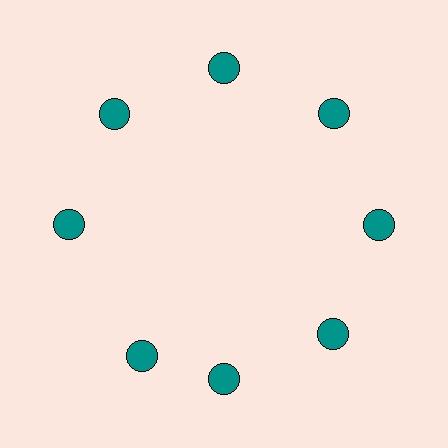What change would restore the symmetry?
The symmetry would be restored by rotating it back into even spacing with its neighbors so that all 8 circles sit at equal angles and equal distance from the center.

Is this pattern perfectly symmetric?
No. The 8 teal circles are arranged in a ring, but one element near the 8 o'clock position is rotated out of alignment along the ring, breaking the 8-fold rotational symmetry.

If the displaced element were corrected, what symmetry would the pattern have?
It would have 8-fold rotational symmetry — the pattern would map onto itself every 45 degrees.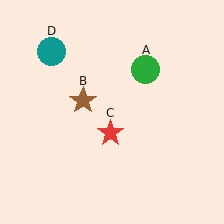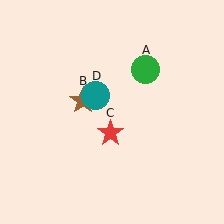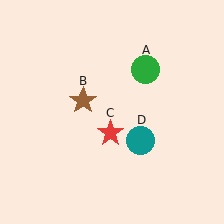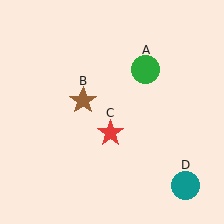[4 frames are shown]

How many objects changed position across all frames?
1 object changed position: teal circle (object D).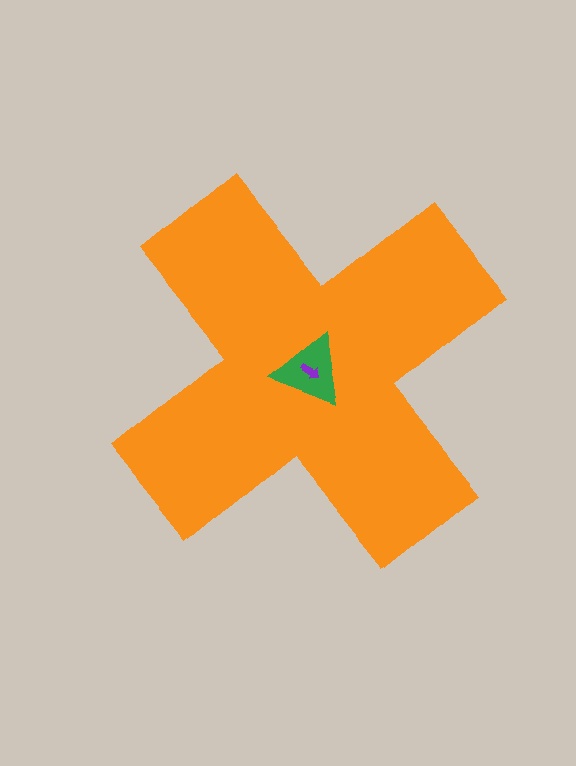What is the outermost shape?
The orange cross.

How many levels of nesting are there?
3.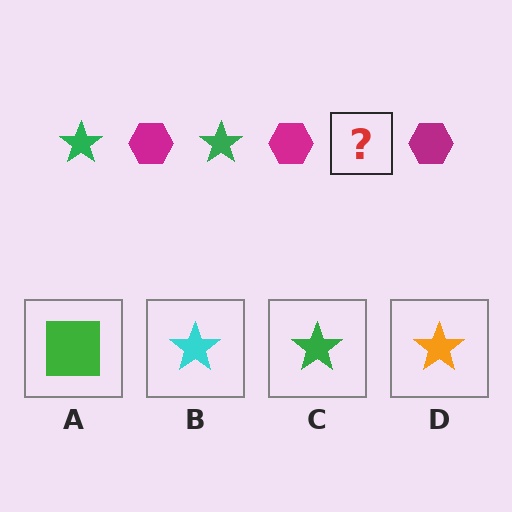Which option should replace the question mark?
Option C.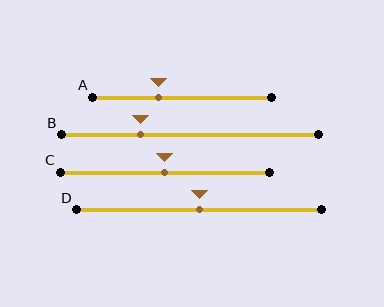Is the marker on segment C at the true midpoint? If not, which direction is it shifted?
Yes, the marker on segment C is at the true midpoint.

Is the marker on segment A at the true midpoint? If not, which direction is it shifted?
No, the marker on segment A is shifted to the left by about 13% of the segment length.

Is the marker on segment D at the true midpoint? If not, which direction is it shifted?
Yes, the marker on segment D is at the true midpoint.